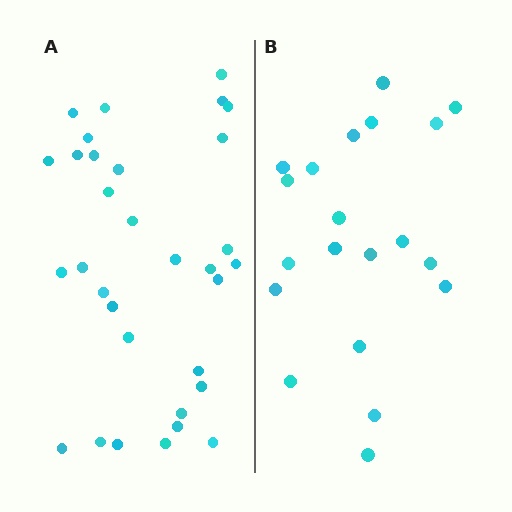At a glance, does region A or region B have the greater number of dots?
Region A (the left region) has more dots.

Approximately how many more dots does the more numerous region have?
Region A has roughly 12 or so more dots than region B.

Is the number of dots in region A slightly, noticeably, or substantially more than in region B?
Region A has substantially more. The ratio is roughly 1.6 to 1.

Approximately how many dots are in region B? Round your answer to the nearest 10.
About 20 dots.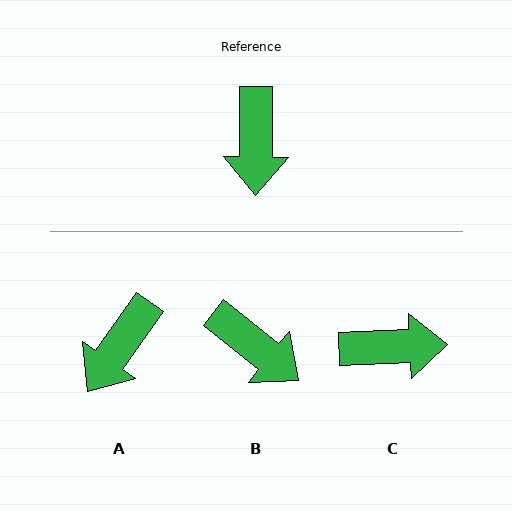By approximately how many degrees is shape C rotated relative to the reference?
Approximately 93 degrees counter-clockwise.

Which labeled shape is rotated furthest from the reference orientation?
C, about 93 degrees away.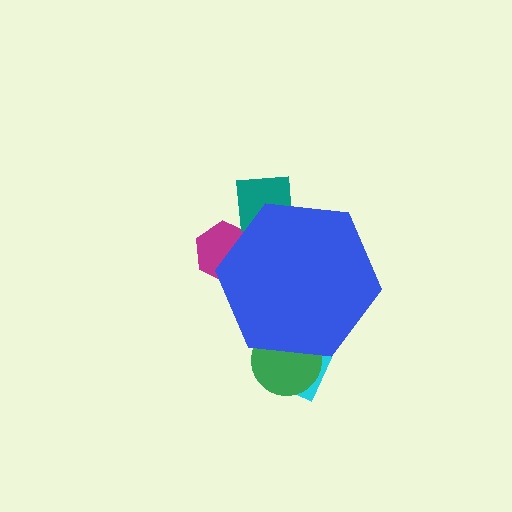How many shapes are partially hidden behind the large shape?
4 shapes are partially hidden.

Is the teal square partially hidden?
Yes, the teal square is partially hidden behind the blue hexagon.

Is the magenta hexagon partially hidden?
Yes, the magenta hexagon is partially hidden behind the blue hexagon.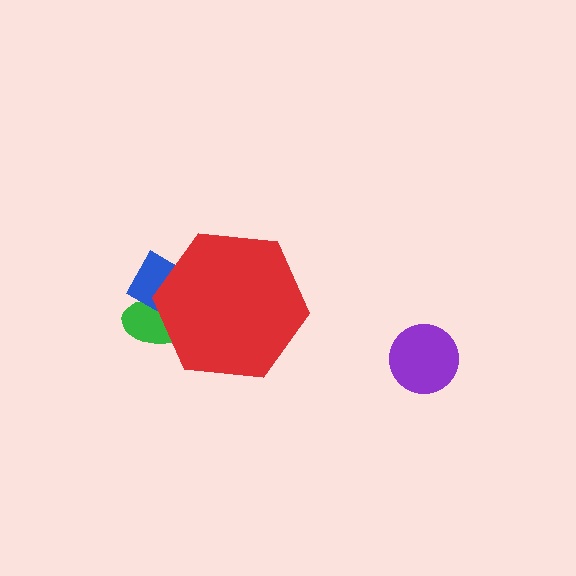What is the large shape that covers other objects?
A red hexagon.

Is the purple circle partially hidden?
No, the purple circle is fully visible.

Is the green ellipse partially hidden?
Yes, the green ellipse is partially hidden behind the red hexagon.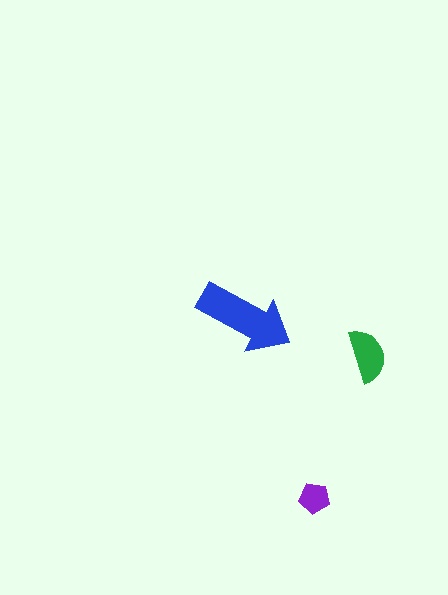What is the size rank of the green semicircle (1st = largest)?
2nd.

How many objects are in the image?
There are 3 objects in the image.